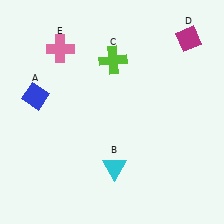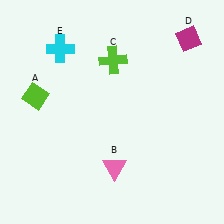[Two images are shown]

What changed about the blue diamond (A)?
In Image 1, A is blue. In Image 2, it changed to lime.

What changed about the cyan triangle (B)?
In Image 1, B is cyan. In Image 2, it changed to pink.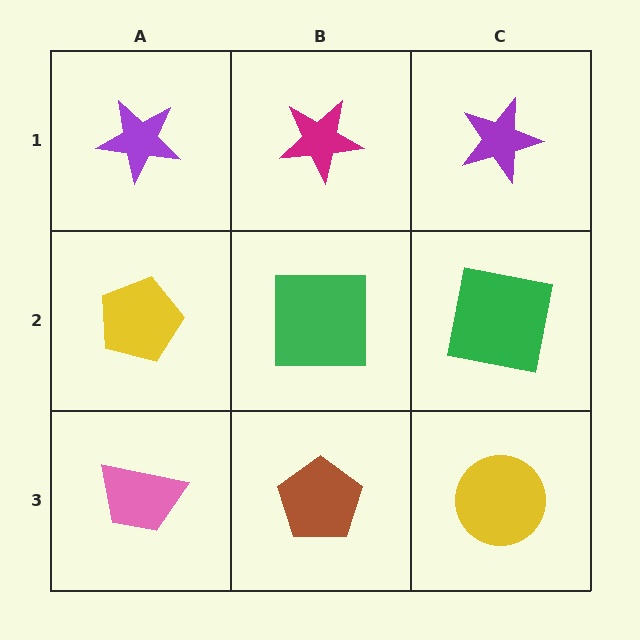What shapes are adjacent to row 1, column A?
A yellow pentagon (row 2, column A), a magenta star (row 1, column B).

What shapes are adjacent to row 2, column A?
A purple star (row 1, column A), a pink trapezoid (row 3, column A), a green square (row 2, column B).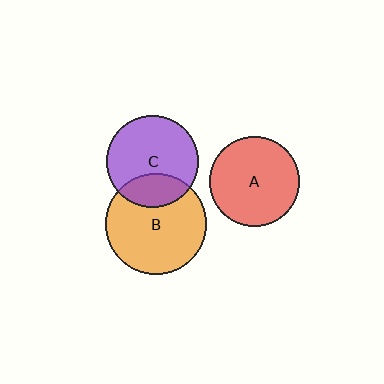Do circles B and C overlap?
Yes.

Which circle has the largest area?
Circle B (orange).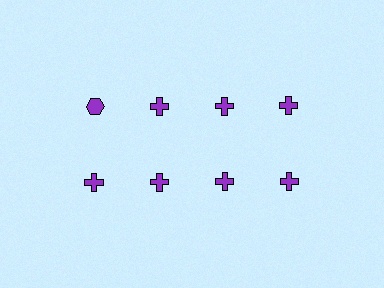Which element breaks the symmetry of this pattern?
The purple hexagon in the top row, leftmost column breaks the symmetry. All other shapes are purple crosses.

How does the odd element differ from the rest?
It has a different shape: hexagon instead of cross.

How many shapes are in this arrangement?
There are 8 shapes arranged in a grid pattern.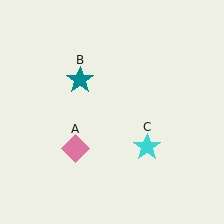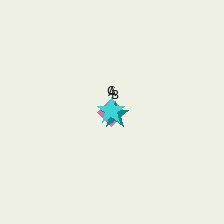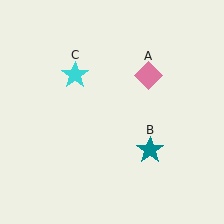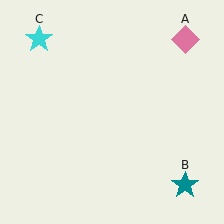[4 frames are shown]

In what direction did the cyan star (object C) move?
The cyan star (object C) moved up and to the left.